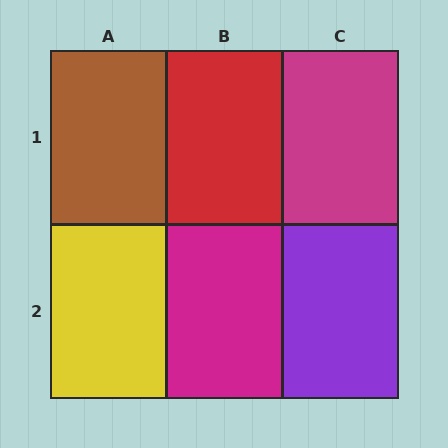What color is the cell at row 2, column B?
Magenta.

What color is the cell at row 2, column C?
Purple.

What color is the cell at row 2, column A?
Yellow.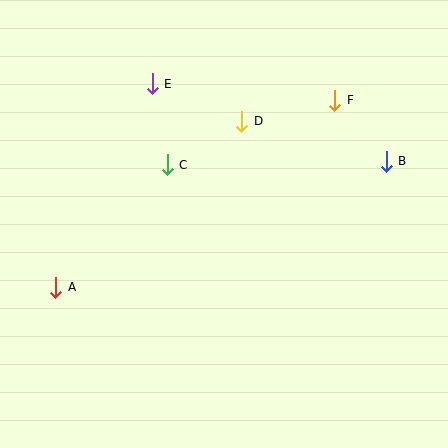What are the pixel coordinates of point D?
Point D is at (242, 121).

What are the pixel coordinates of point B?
Point B is at (386, 161).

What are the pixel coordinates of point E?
Point E is at (152, 84).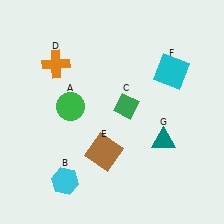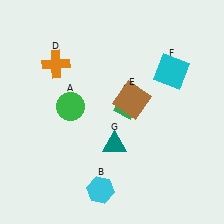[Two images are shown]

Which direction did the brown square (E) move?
The brown square (E) moved up.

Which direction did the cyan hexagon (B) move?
The cyan hexagon (B) moved right.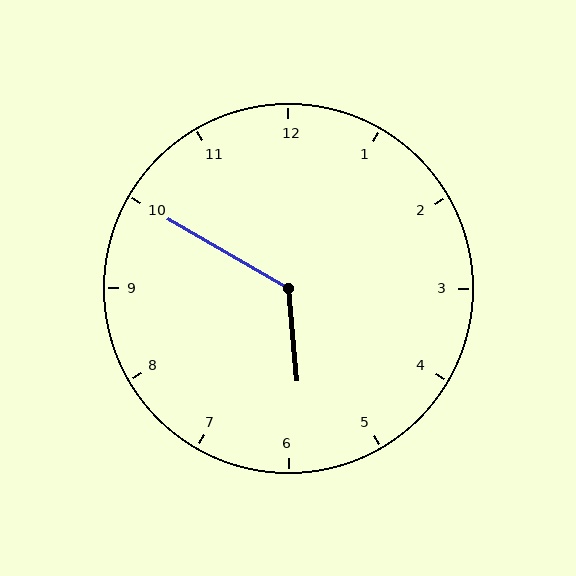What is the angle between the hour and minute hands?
Approximately 125 degrees.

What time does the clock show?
5:50.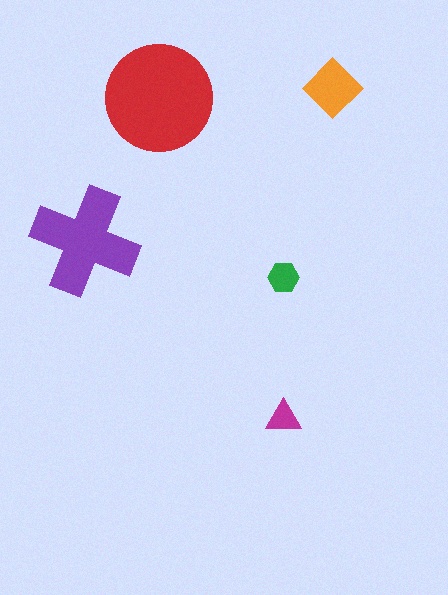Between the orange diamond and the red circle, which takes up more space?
The red circle.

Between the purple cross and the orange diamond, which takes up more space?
The purple cross.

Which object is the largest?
The red circle.